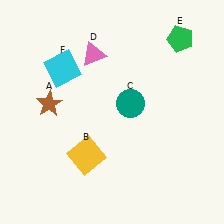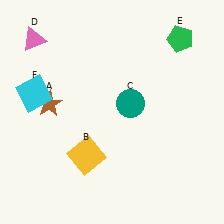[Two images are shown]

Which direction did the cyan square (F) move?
The cyan square (F) moved left.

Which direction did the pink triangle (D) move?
The pink triangle (D) moved left.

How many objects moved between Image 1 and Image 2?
2 objects moved between the two images.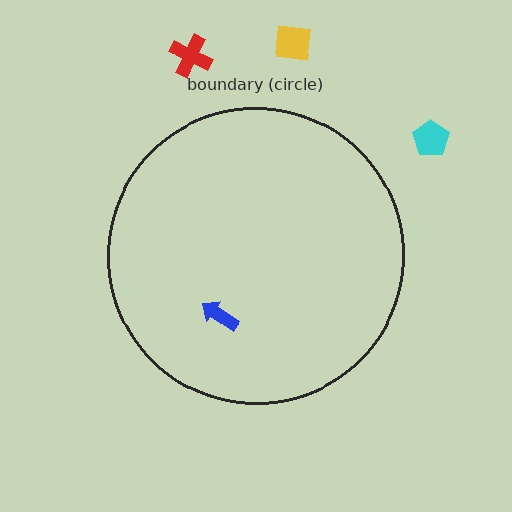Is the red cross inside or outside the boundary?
Outside.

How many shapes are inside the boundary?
1 inside, 3 outside.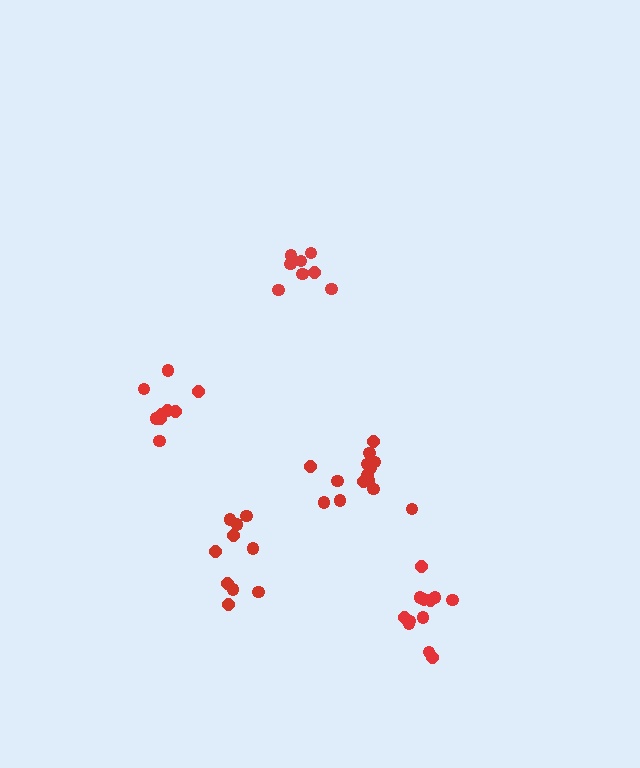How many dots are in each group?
Group 1: 10 dots, Group 2: 12 dots, Group 3: 9 dots, Group 4: 14 dots, Group 5: 8 dots (53 total).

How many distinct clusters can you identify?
There are 5 distinct clusters.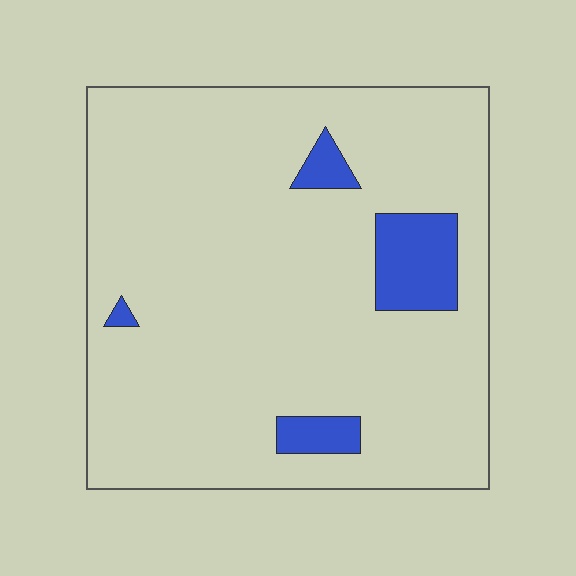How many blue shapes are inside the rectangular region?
4.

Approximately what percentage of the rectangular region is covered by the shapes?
Approximately 10%.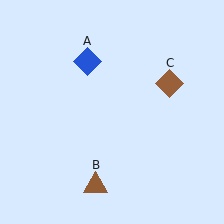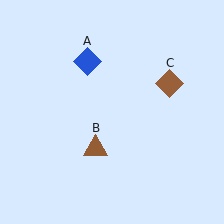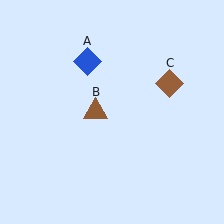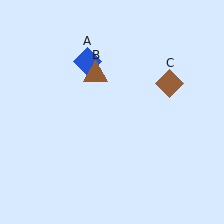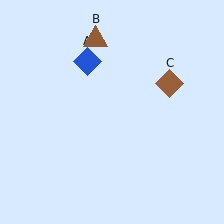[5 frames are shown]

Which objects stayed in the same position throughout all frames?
Blue diamond (object A) and brown diamond (object C) remained stationary.